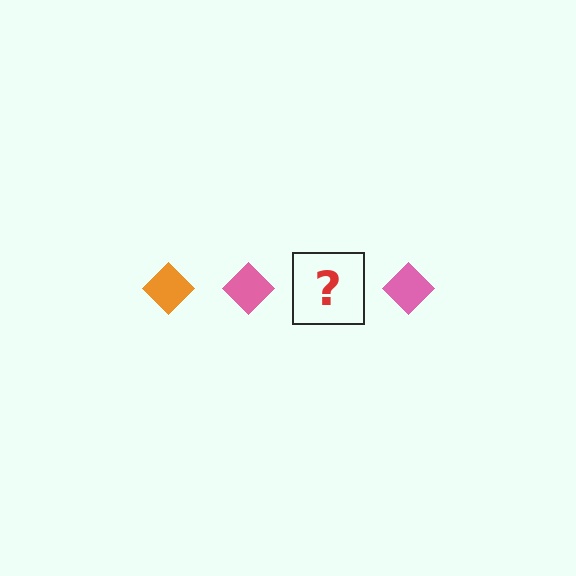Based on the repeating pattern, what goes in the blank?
The blank should be an orange diamond.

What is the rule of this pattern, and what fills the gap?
The rule is that the pattern cycles through orange, pink diamonds. The gap should be filled with an orange diamond.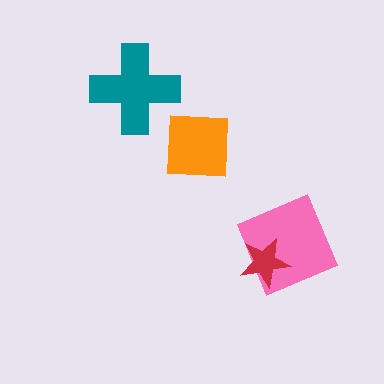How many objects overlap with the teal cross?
0 objects overlap with the teal cross.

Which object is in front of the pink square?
The red star is in front of the pink square.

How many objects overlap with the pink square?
1 object overlaps with the pink square.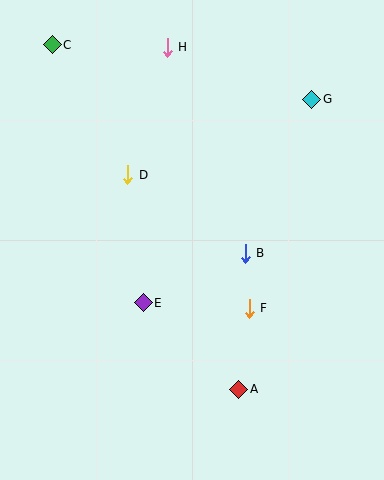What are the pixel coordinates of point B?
Point B is at (245, 253).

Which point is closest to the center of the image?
Point B at (245, 253) is closest to the center.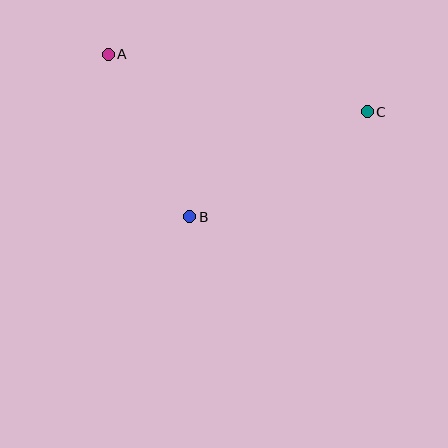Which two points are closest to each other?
Points A and B are closest to each other.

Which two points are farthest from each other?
Points A and C are farthest from each other.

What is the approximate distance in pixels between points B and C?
The distance between B and C is approximately 206 pixels.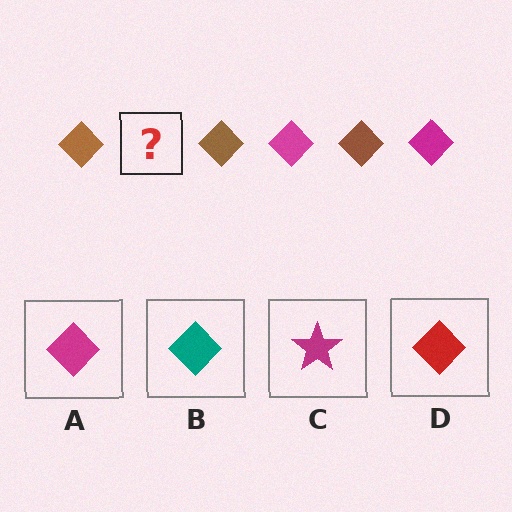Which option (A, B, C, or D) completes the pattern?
A.